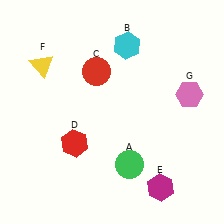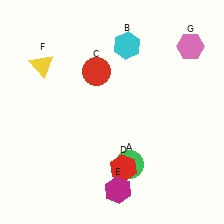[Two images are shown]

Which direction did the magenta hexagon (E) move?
The magenta hexagon (E) moved left.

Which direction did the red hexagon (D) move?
The red hexagon (D) moved right.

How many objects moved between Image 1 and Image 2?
3 objects moved between the two images.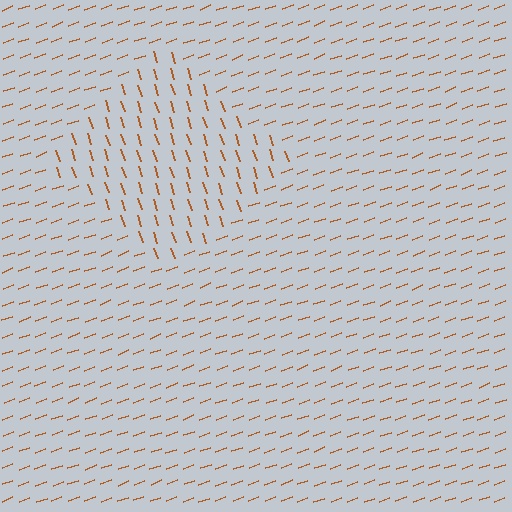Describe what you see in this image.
The image is filled with small brown line segments. A diamond region in the image has lines oriented differently from the surrounding lines, creating a visible texture boundary.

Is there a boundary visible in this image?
Yes, there is a texture boundary formed by a change in line orientation.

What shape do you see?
I see a diamond.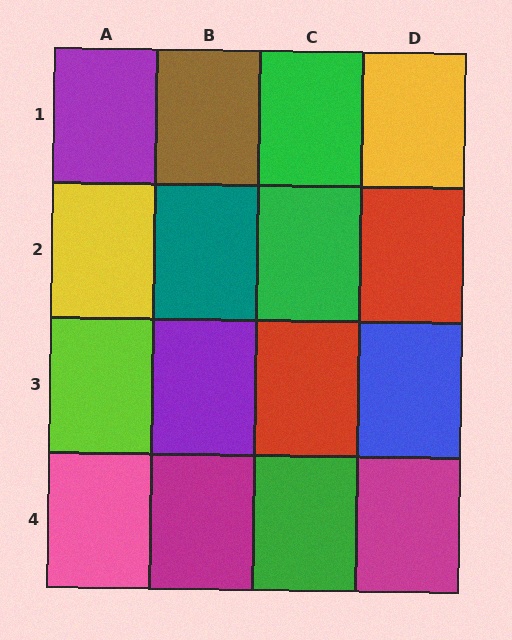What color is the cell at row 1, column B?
Brown.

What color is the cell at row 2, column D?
Red.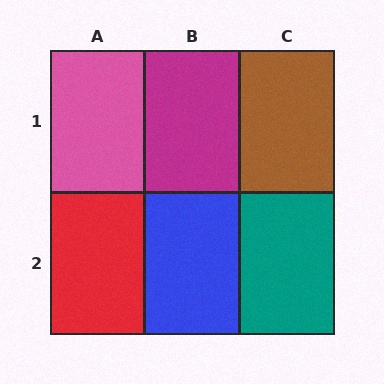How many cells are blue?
1 cell is blue.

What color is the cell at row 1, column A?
Pink.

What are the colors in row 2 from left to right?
Red, blue, teal.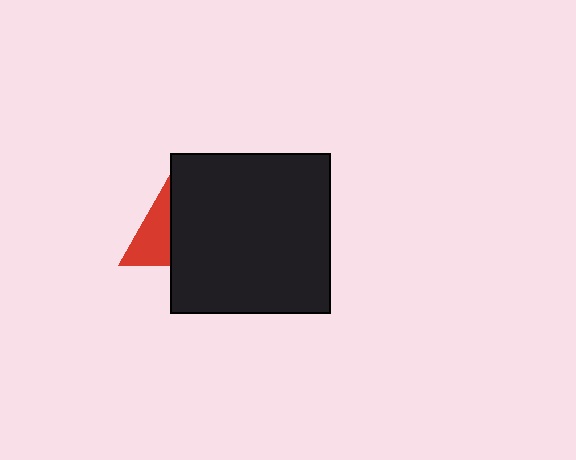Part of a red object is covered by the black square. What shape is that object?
It is a triangle.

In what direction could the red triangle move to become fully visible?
The red triangle could move left. That would shift it out from behind the black square entirely.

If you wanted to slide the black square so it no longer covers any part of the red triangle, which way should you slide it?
Slide it right — that is the most direct way to separate the two shapes.